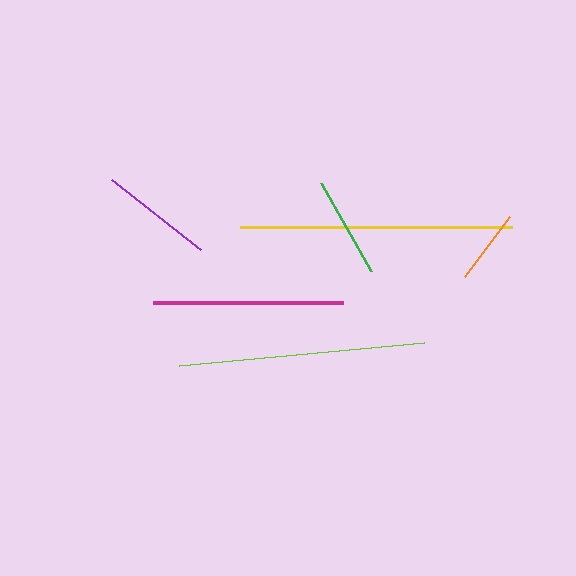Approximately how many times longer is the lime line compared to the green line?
The lime line is approximately 2.4 times the length of the green line.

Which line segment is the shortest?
The orange line is the shortest at approximately 74 pixels.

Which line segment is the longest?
The yellow line is the longest at approximately 271 pixels.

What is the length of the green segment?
The green segment is approximately 101 pixels long.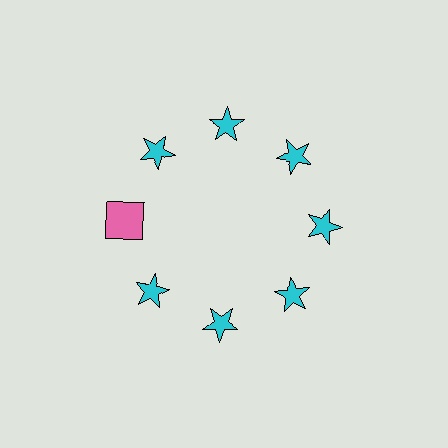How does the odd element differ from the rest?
It differs in both color (pink instead of cyan) and shape (square instead of star).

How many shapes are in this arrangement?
There are 8 shapes arranged in a ring pattern.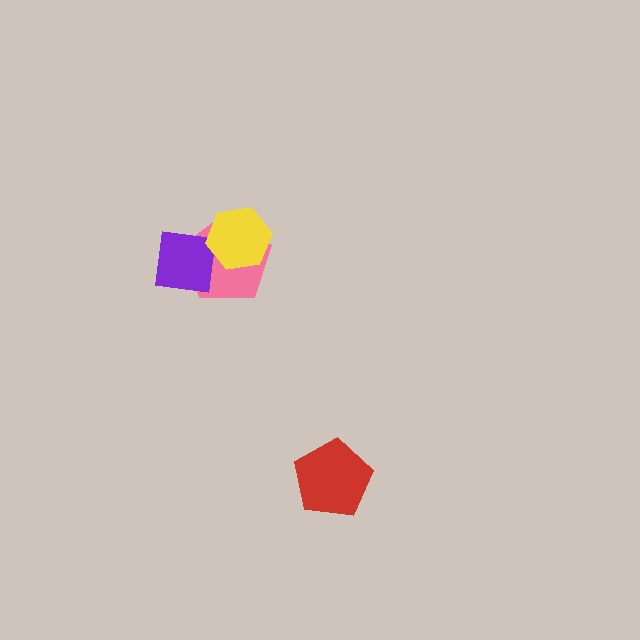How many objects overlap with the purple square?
2 objects overlap with the purple square.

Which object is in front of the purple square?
The yellow hexagon is in front of the purple square.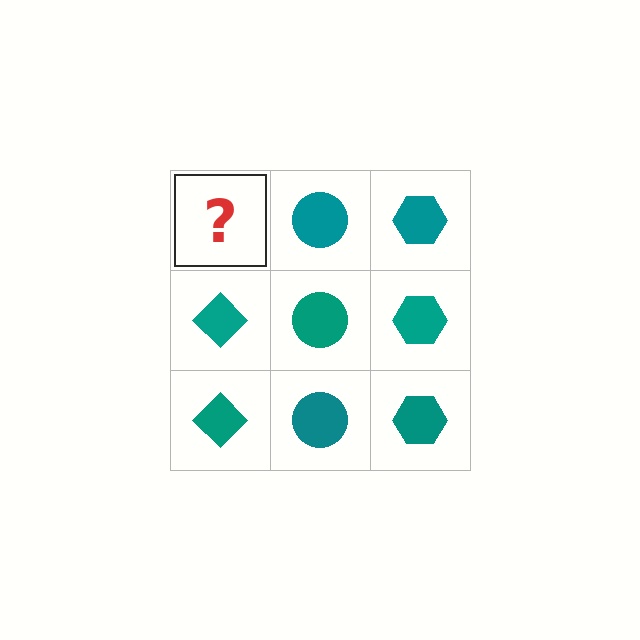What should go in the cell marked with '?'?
The missing cell should contain a teal diamond.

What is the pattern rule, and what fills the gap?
The rule is that each column has a consistent shape. The gap should be filled with a teal diamond.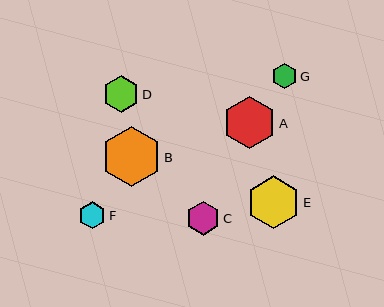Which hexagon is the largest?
Hexagon B is the largest with a size of approximately 60 pixels.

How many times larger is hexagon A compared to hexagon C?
Hexagon A is approximately 1.6 times the size of hexagon C.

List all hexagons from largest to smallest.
From largest to smallest: B, E, A, D, C, F, G.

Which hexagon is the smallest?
Hexagon G is the smallest with a size of approximately 26 pixels.